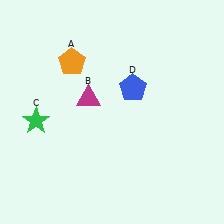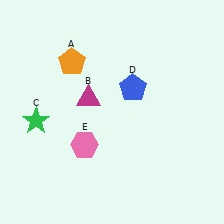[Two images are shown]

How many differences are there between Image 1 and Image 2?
There is 1 difference between the two images.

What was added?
A pink hexagon (E) was added in Image 2.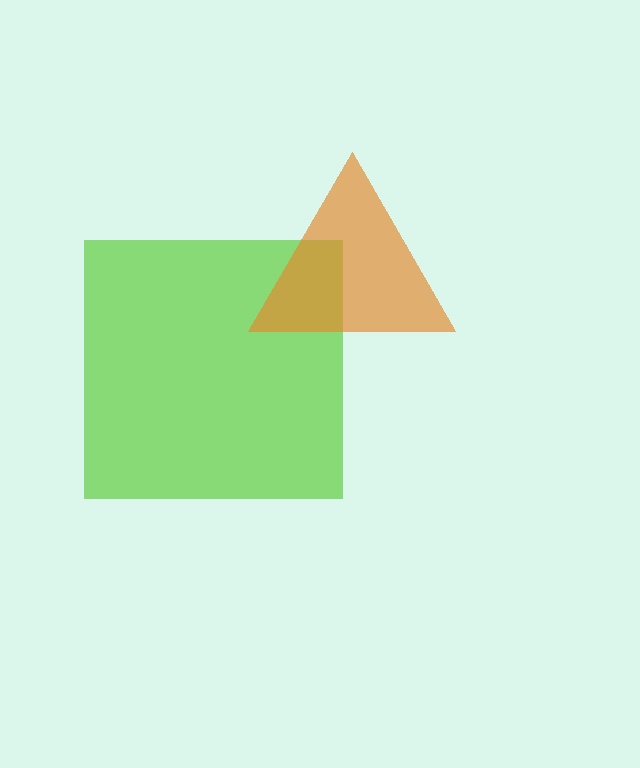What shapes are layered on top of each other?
The layered shapes are: a lime square, an orange triangle.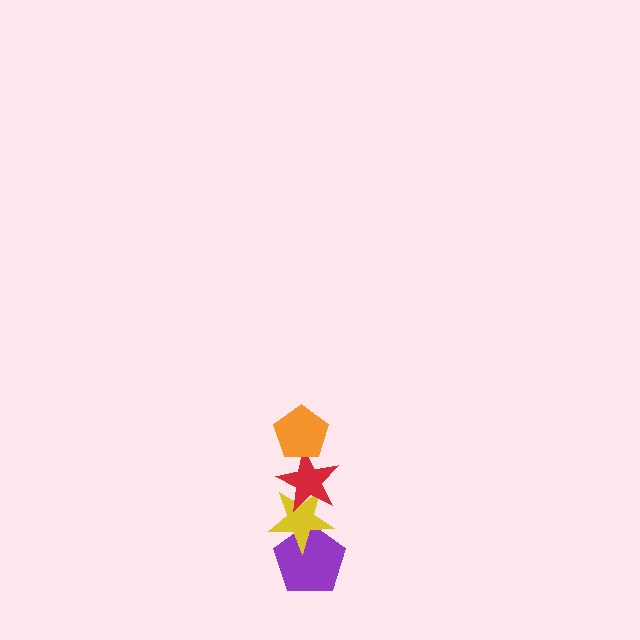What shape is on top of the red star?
The orange pentagon is on top of the red star.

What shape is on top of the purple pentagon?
The yellow star is on top of the purple pentagon.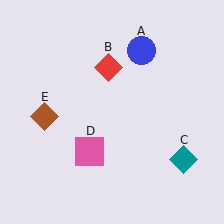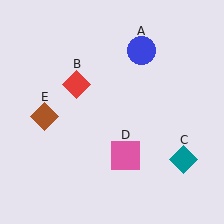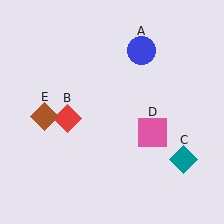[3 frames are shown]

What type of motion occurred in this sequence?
The red diamond (object B), pink square (object D) rotated counterclockwise around the center of the scene.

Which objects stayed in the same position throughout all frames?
Blue circle (object A) and teal diamond (object C) and brown diamond (object E) remained stationary.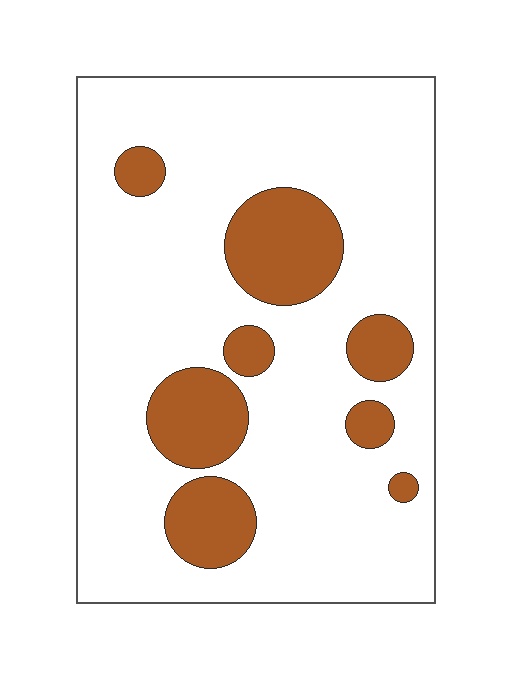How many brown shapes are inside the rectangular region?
8.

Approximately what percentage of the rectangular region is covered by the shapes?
Approximately 20%.